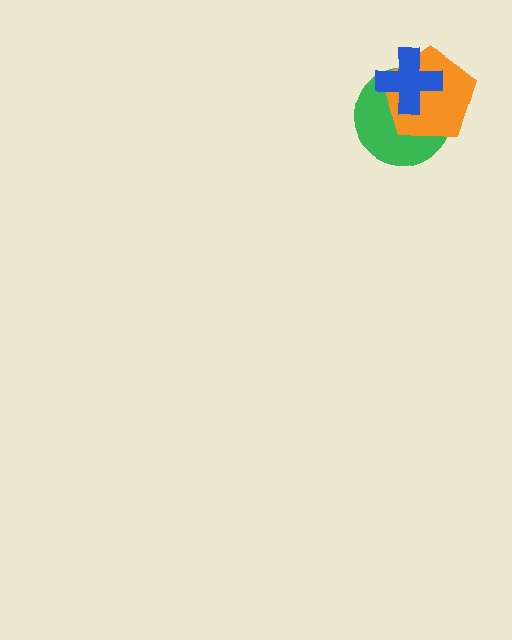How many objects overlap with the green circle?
2 objects overlap with the green circle.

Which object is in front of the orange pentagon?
The blue cross is in front of the orange pentagon.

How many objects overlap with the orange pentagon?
2 objects overlap with the orange pentagon.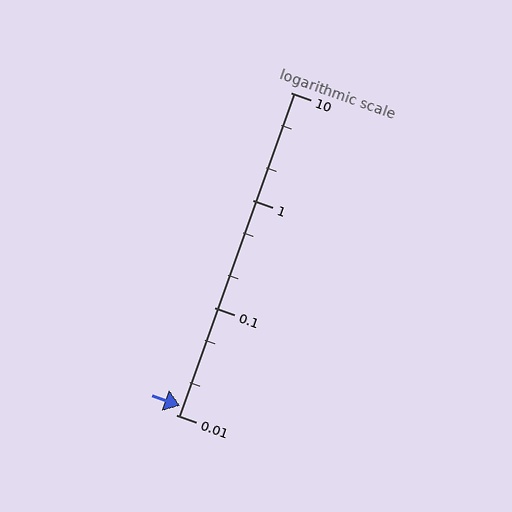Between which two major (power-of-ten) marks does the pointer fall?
The pointer is between 0.01 and 0.1.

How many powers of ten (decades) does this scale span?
The scale spans 3 decades, from 0.01 to 10.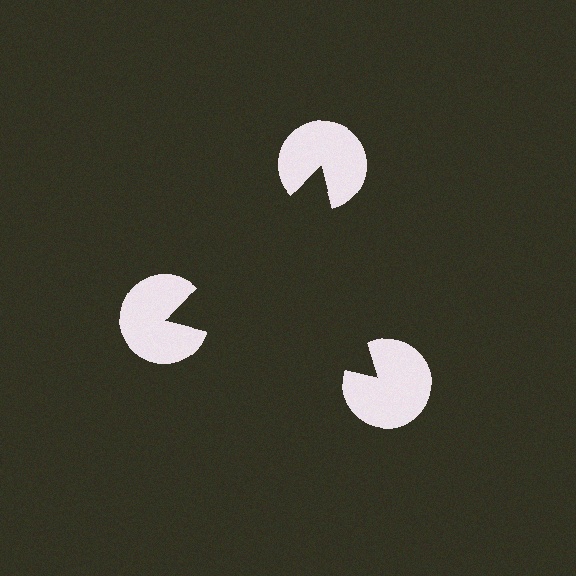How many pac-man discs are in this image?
There are 3 — one at each vertex of the illusory triangle.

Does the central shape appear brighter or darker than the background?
It typically appears slightly darker than the background, even though no actual brightness change is drawn.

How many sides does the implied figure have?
3 sides.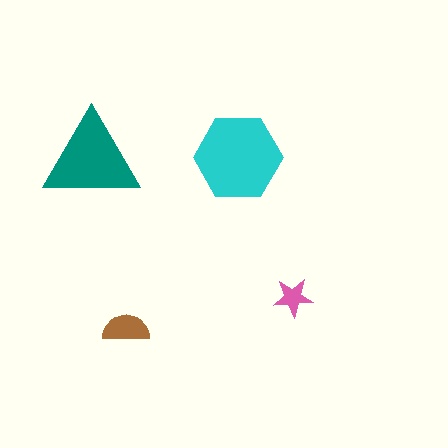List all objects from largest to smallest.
The cyan hexagon, the teal triangle, the brown semicircle, the pink star.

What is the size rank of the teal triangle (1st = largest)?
2nd.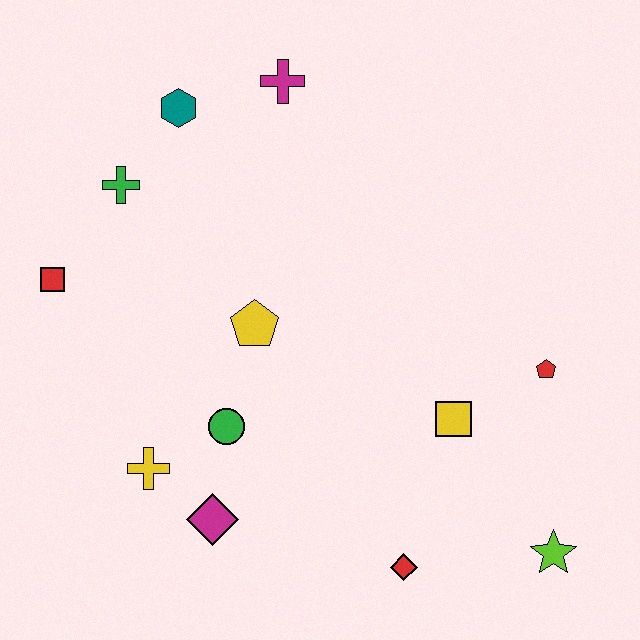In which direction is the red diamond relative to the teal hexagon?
The red diamond is below the teal hexagon.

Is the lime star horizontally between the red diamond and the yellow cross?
No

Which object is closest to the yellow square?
The red pentagon is closest to the yellow square.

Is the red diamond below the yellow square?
Yes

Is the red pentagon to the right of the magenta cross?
Yes